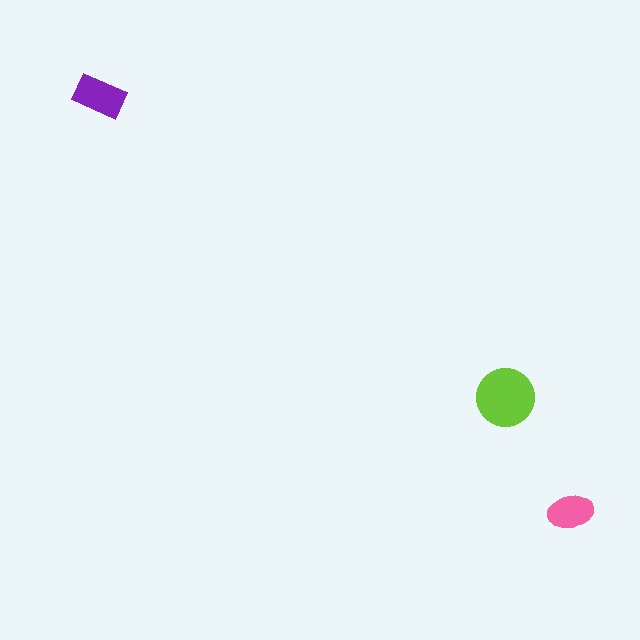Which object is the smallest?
The pink ellipse.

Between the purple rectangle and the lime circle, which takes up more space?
The lime circle.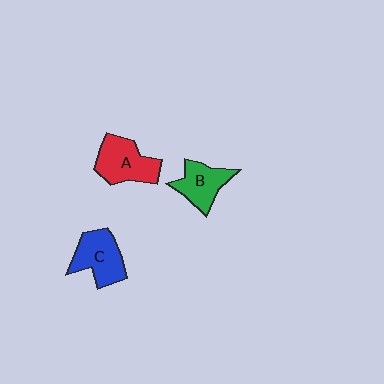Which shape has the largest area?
Shape A (red).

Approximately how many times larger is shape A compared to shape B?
Approximately 1.2 times.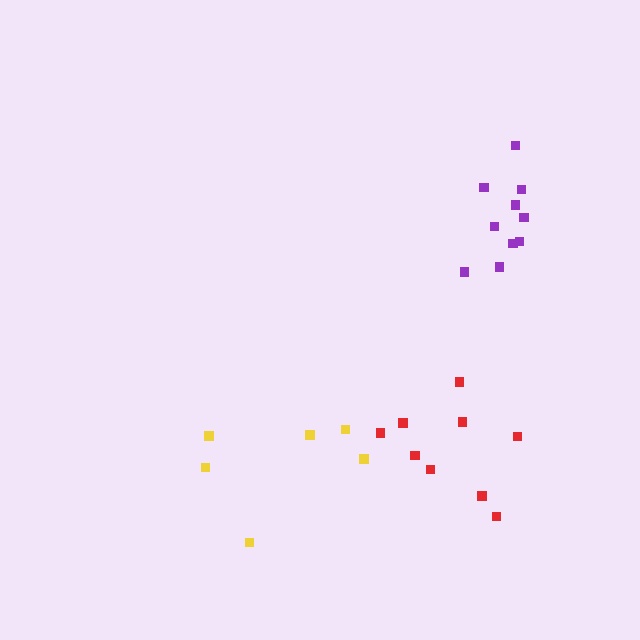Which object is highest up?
The purple cluster is topmost.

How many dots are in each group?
Group 1: 10 dots, Group 2: 9 dots, Group 3: 6 dots (25 total).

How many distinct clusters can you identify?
There are 3 distinct clusters.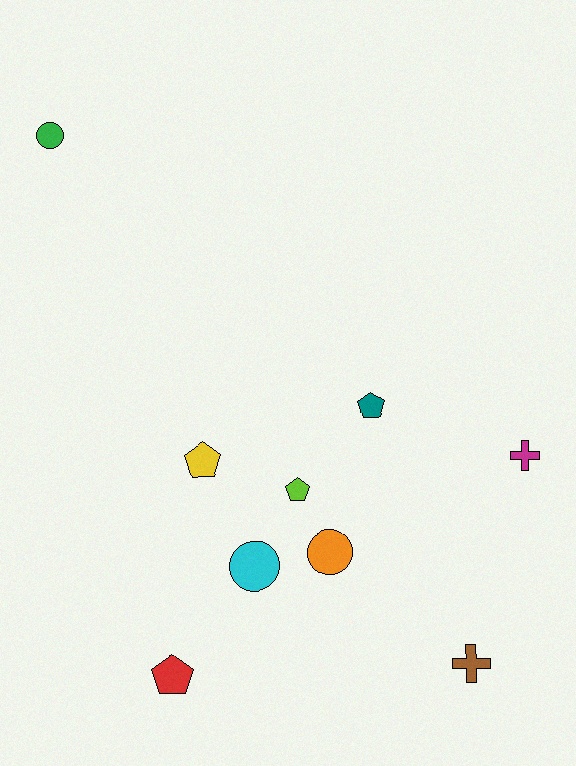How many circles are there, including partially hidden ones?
There are 3 circles.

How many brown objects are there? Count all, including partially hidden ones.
There is 1 brown object.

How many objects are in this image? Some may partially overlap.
There are 9 objects.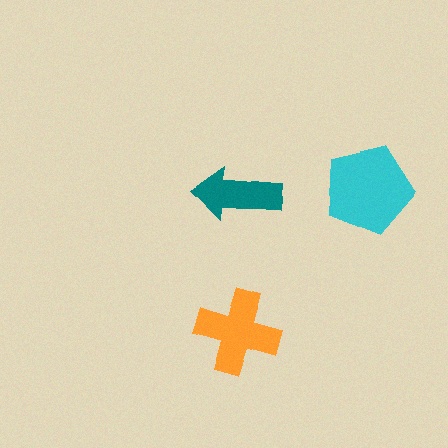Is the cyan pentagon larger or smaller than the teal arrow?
Larger.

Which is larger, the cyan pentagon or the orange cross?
The cyan pentagon.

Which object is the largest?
The cyan pentagon.